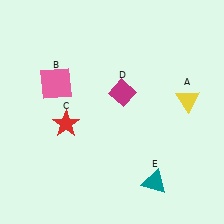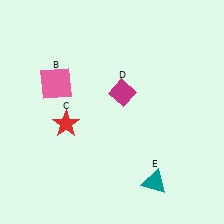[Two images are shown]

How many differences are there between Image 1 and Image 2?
There is 1 difference between the two images.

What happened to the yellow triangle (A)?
The yellow triangle (A) was removed in Image 2. It was in the top-right area of Image 1.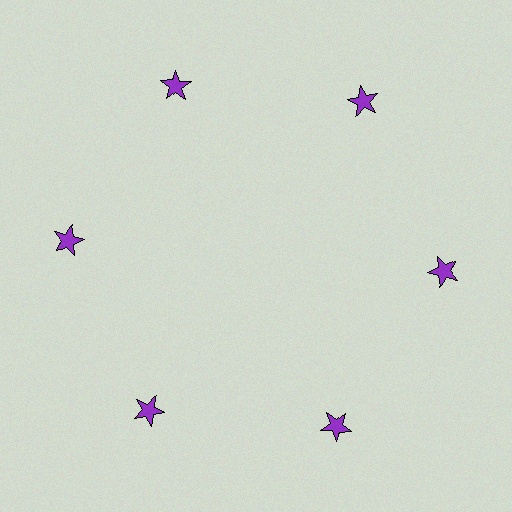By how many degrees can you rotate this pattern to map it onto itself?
The pattern maps onto itself every 60 degrees of rotation.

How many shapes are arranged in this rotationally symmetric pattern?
There are 6 shapes, arranged in 6 groups of 1.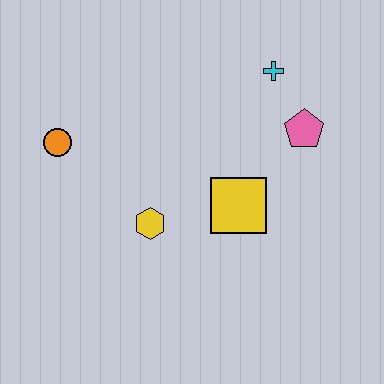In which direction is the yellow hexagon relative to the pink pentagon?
The yellow hexagon is to the left of the pink pentagon.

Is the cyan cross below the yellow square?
No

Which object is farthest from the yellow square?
The orange circle is farthest from the yellow square.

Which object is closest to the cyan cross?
The pink pentagon is closest to the cyan cross.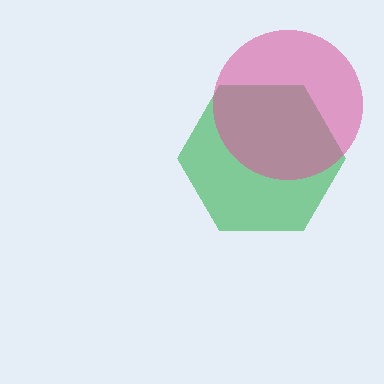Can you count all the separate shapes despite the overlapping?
Yes, there are 2 separate shapes.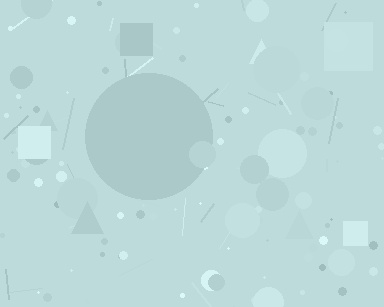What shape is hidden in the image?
A circle is hidden in the image.